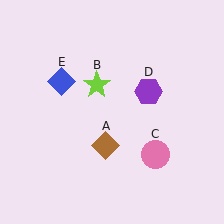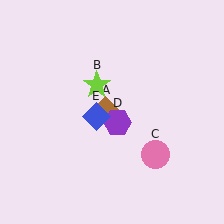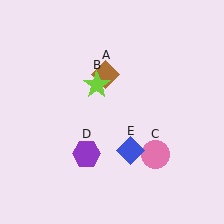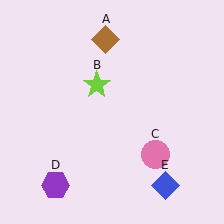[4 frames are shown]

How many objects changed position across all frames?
3 objects changed position: brown diamond (object A), purple hexagon (object D), blue diamond (object E).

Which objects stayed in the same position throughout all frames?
Lime star (object B) and pink circle (object C) remained stationary.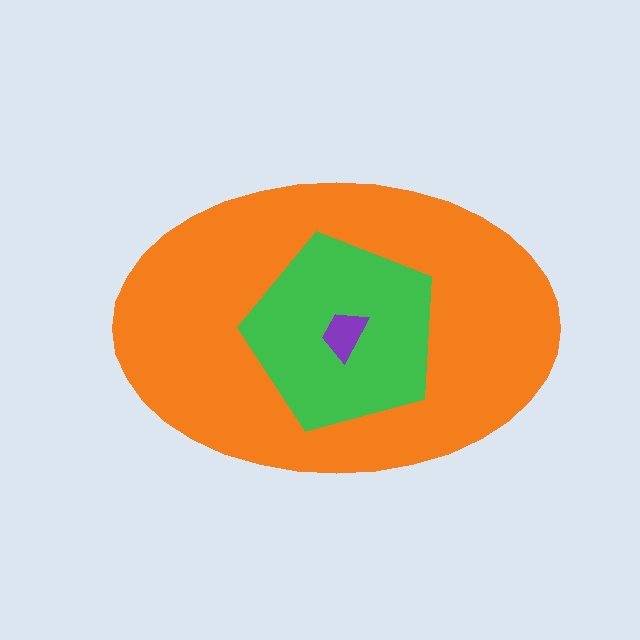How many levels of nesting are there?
3.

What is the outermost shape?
The orange ellipse.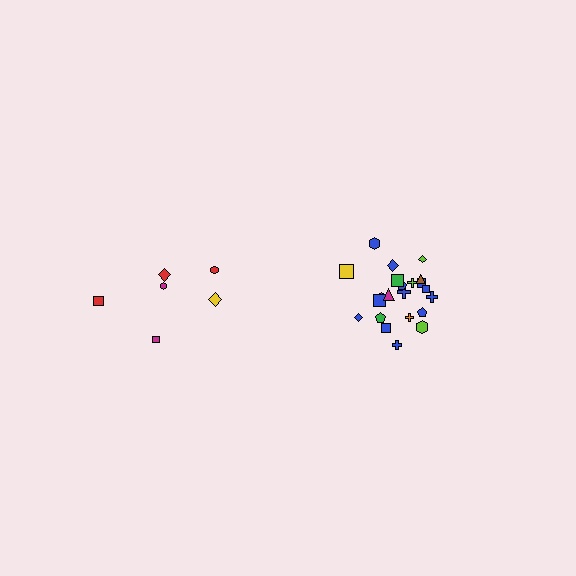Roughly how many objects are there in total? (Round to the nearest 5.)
Roughly 30 objects in total.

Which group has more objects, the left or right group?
The right group.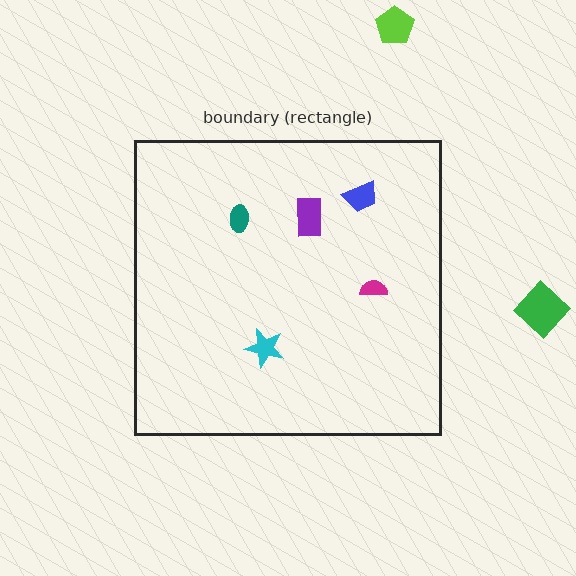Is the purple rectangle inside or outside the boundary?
Inside.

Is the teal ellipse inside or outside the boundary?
Inside.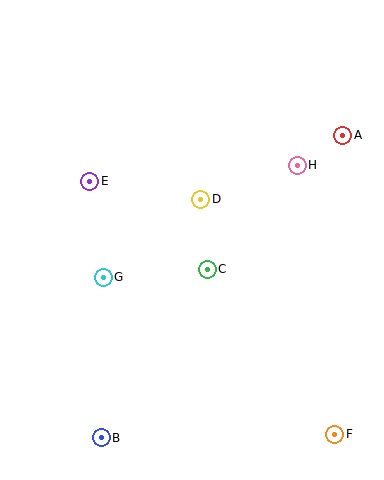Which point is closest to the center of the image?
Point C at (207, 269) is closest to the center.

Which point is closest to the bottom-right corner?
Point F is closest to the bottom-right corner.